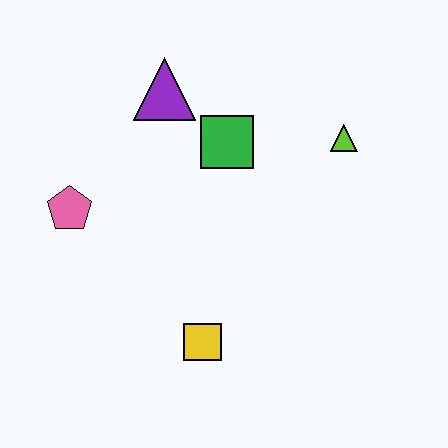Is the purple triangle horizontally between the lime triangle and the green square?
No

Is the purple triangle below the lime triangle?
No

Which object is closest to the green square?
The purple triangle is closest to the green square.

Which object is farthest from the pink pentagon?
The lime triangle is farthest from the pink pentagon.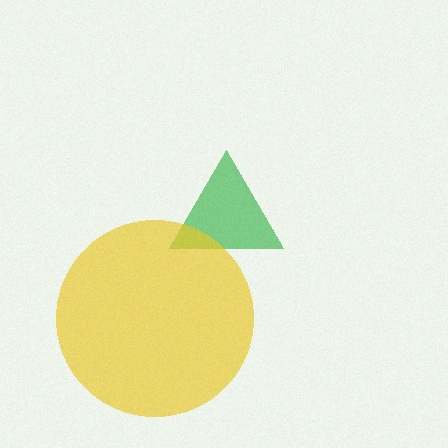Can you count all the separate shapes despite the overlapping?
Yes, there are 2 separate shapes.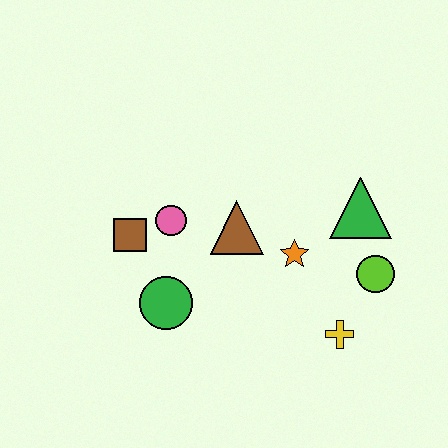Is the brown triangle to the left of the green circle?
No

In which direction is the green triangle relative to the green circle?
The green triangle is to the right of the green circle.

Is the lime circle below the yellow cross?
No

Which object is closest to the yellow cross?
The lime circle is closest to the yellow cross.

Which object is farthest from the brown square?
The lime circle is farthest from the brown square.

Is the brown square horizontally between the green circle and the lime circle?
No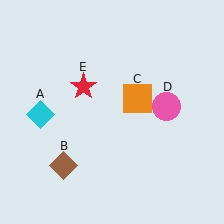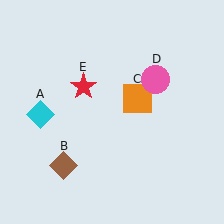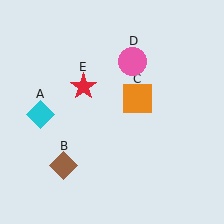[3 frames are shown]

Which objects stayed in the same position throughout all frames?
Cyan diamond (object A) and brown diamond (object B) and orange square (object C) and red star (object E) remained stationary.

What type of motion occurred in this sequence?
The pink circle (object D) rotated counterclockwise around the center of the scene.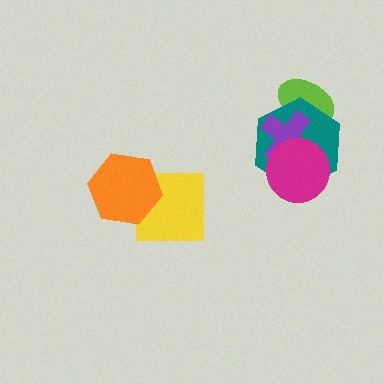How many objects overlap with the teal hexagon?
3 objects overlap with the teal hexagon.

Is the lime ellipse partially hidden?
Yes, it is partially covered by another shape.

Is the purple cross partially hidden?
Yes, it is partially covered by another shape.